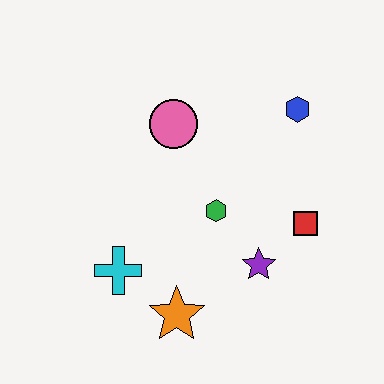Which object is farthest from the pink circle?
The orange star is farthest from the pink circle.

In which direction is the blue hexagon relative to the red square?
The blue hexagon is above the red square.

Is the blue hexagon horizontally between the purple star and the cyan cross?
No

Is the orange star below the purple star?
Yes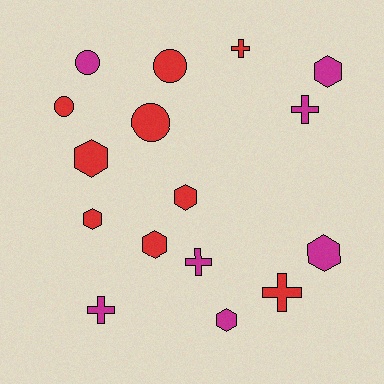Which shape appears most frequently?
Hexagon, with 7 objects.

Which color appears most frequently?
Red, with 9 objects.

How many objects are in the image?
There are 16 objects.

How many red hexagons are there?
There are 4 red hexagons.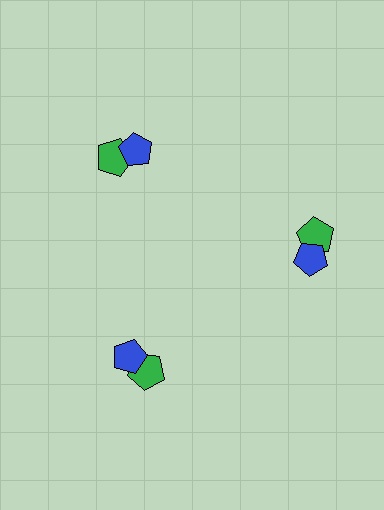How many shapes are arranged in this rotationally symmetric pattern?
There are 6 shapes, arranged in 3 groups of 2.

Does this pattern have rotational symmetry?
Yes, this pattern has 3-fold rotational symmetry. It looks the same after rotating 120 degrees around the center.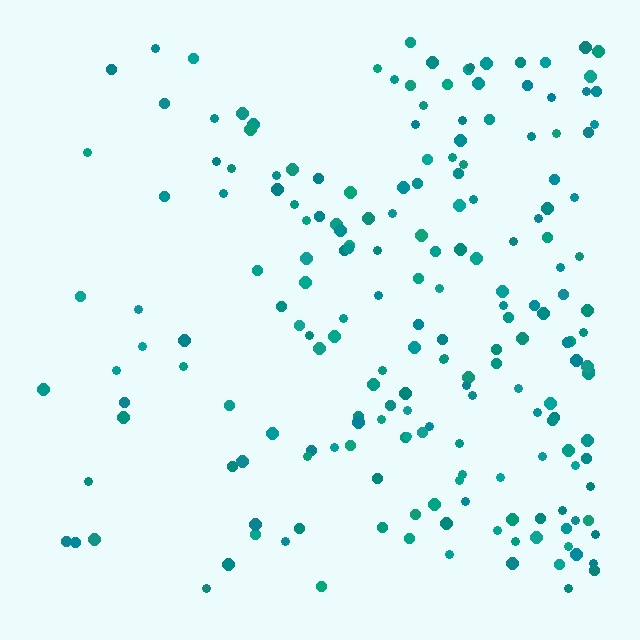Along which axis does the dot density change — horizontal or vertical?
Horizontal.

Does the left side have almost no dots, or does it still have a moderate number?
Still a moderate number, just noticeably fewer than the right.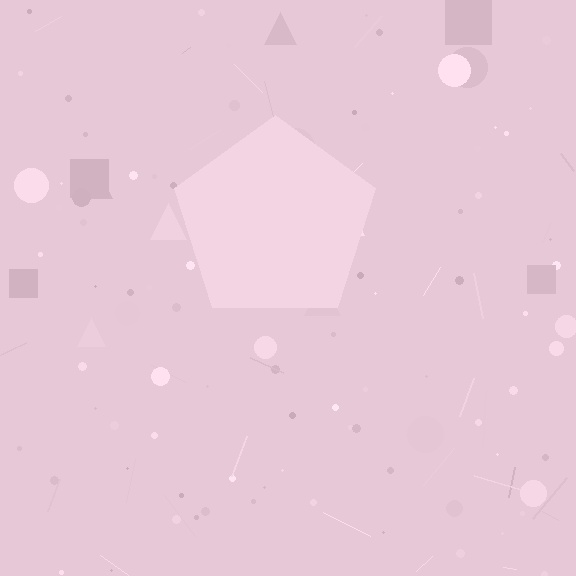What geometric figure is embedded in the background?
A pentagon is embedded in the background.